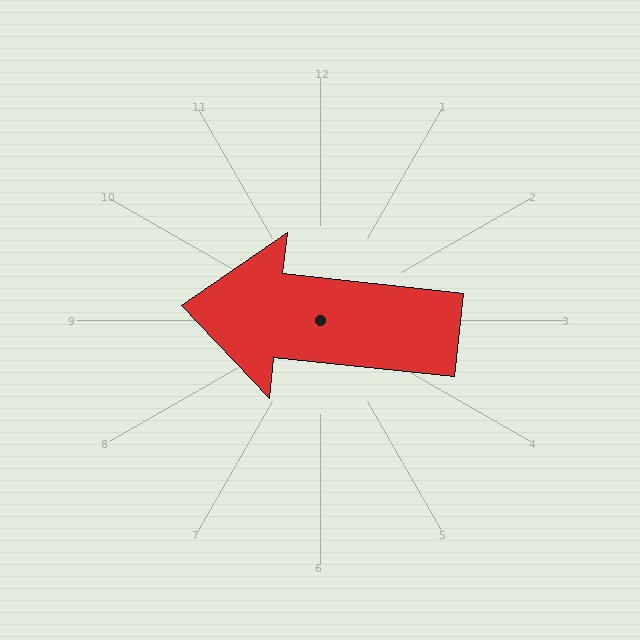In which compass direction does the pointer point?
West.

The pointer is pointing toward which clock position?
Roughly 9 o'clock.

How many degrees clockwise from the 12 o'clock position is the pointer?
Approximately 276 degrees.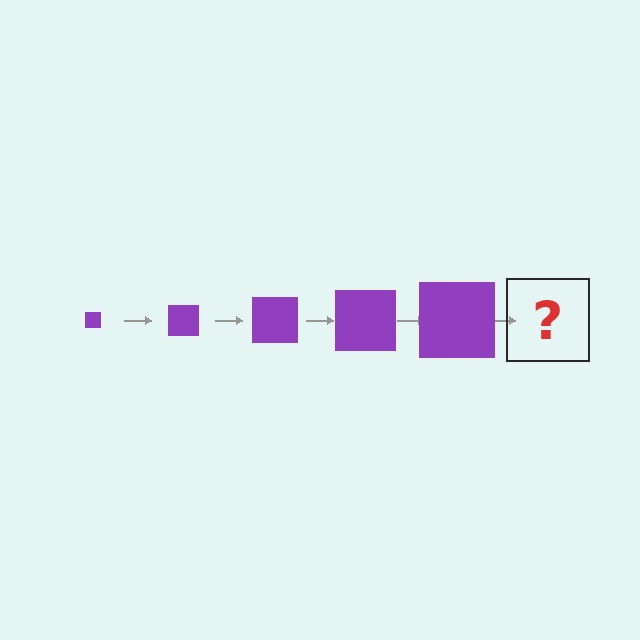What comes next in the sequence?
The next element should be a purple square, larger than the previous one.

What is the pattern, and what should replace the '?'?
The pattern is that the square gets progressively larger each step. The '?' should be a purple square, larger than the previous one.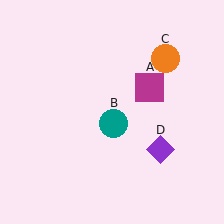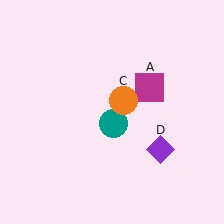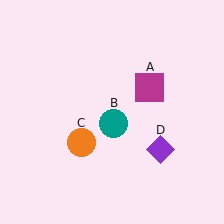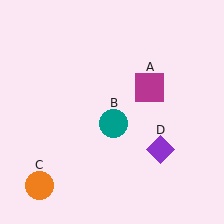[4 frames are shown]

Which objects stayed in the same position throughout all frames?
Magenta square (object A) and teal circle (object B) and purple diamond (object D) remained stationary.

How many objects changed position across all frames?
1 object changed position: orange circle (object C).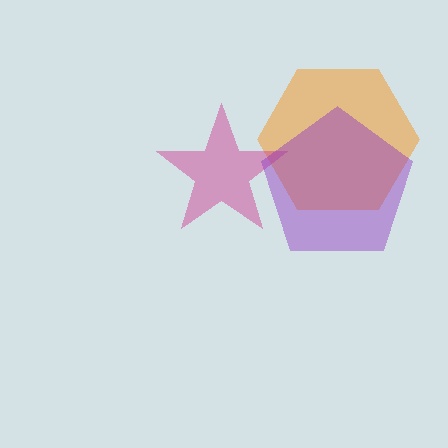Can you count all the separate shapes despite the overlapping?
Yes, there are 3 separate shapes.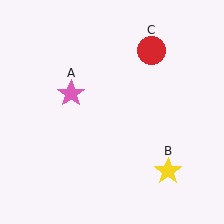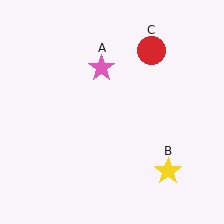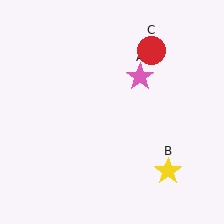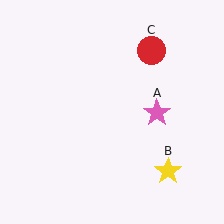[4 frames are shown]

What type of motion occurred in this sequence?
The pink star (object A) rotated clockwise around the center of the scene.